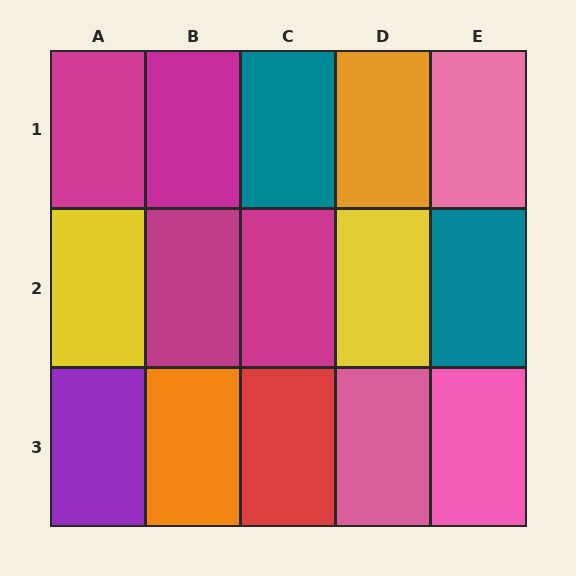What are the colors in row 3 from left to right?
Purple, orange, red, pink, pink.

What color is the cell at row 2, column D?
Yellow.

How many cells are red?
1 cell is red.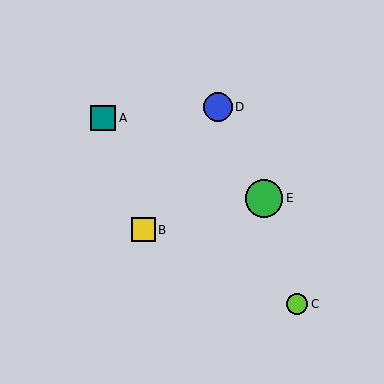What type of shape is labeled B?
Shape B is a yellow square.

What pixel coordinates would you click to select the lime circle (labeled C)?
Click at (297, 304) to select the lime circle C.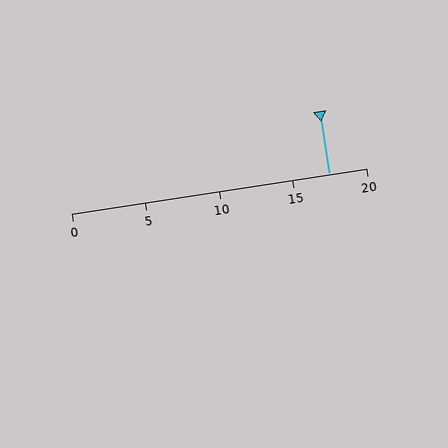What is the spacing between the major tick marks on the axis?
The major ticks are spaced 5 apart.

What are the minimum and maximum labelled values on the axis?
The axis runs from 0 to 20.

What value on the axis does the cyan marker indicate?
The marker indicates approximately 17.5.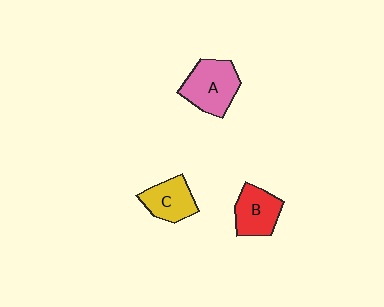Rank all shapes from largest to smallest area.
From largest to smallest: A (pink), B (red), C (yellow).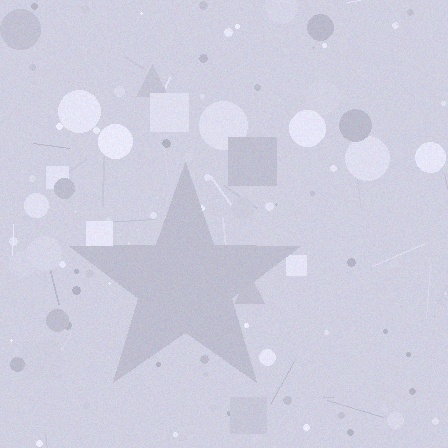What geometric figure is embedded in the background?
A star is embedded in the background.